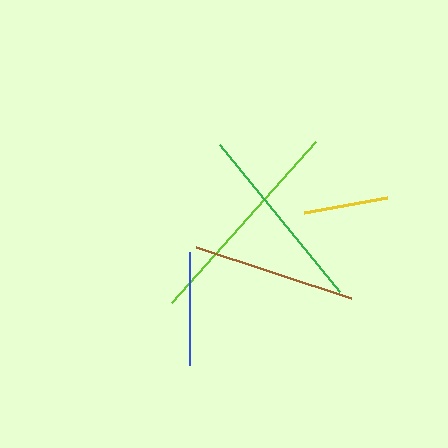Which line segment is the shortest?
The yellow line is the shortest at approximately 84 pixels.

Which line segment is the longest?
The lime line is the longest at approximately 216 pixels.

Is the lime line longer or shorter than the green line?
The lime line is longer than the green line.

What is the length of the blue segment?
The blue segment is approximately 113 pixels long.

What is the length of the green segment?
The green segment is approximately 190 pixels long.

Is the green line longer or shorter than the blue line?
The green line is longer than the blue line.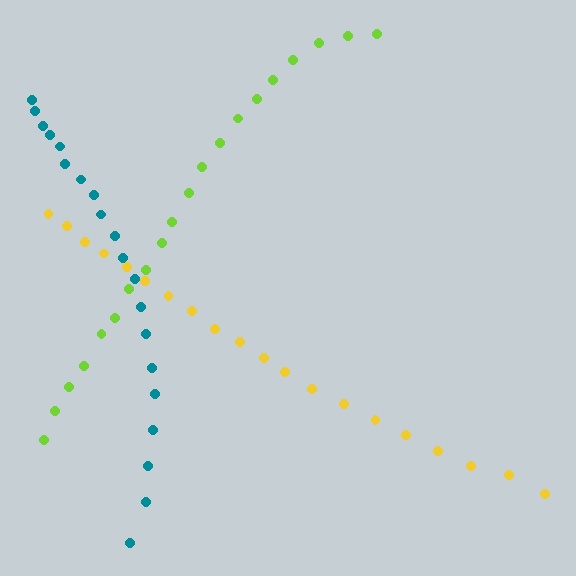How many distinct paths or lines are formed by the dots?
There are 3 distinct paths.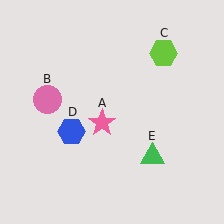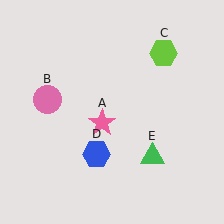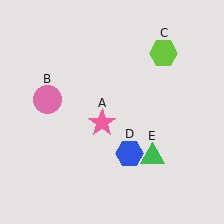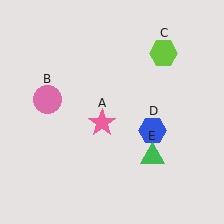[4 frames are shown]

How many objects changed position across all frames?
1 object changed position: blue hexagon (object D).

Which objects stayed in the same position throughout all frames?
Pink star (object A) and pink circle (object B) and lime hexagon (object C) and green triangle (object E) remained stationary.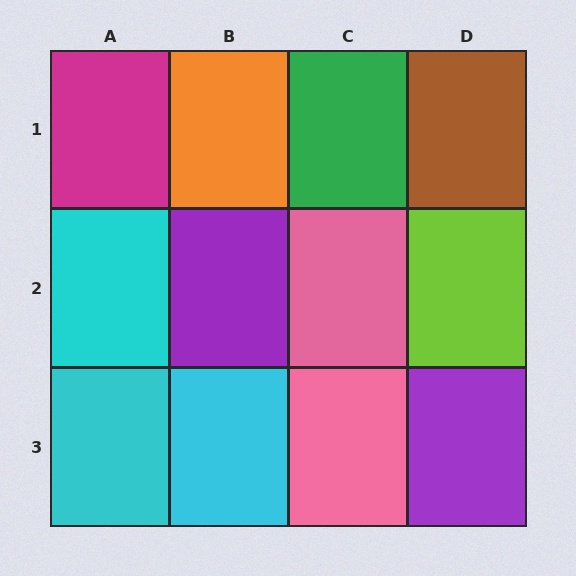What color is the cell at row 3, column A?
Cyan.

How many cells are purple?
2 cells are purple.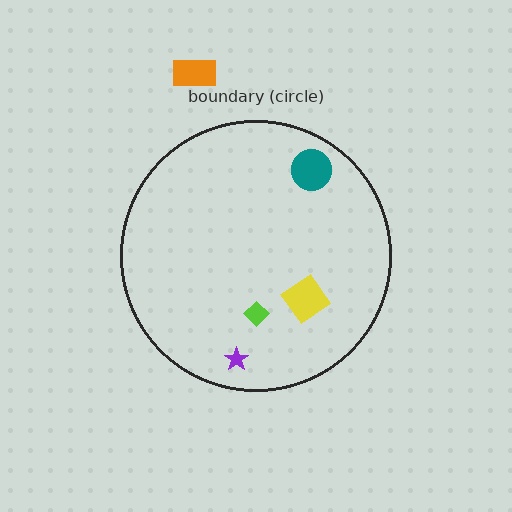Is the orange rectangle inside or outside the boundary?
Outside.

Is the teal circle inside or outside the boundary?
Inside.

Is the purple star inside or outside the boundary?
Inside.